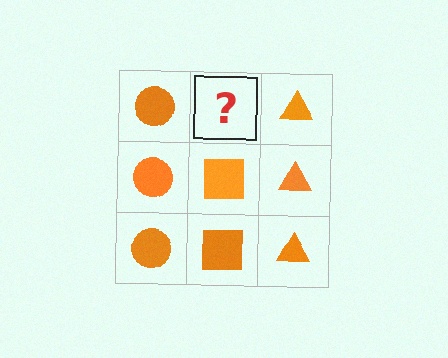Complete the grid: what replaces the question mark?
The question mark should be replaced with an orange square.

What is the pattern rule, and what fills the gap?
The rule is that each column has a consistent shape. The gap should be filled with an orange square.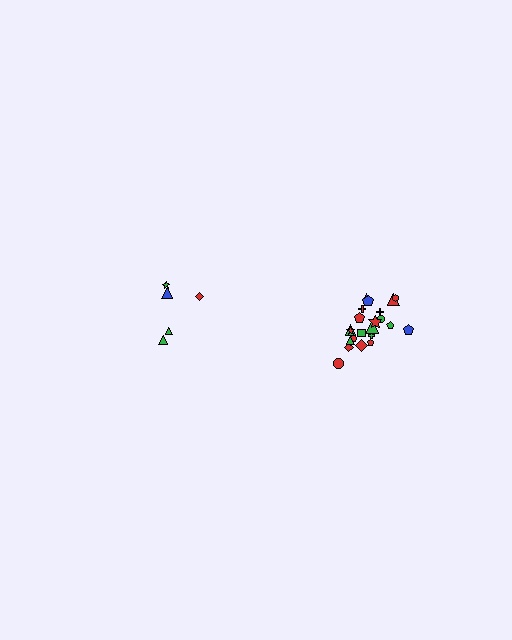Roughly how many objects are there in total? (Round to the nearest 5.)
Roughly 25 objects in total.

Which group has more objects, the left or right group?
The right group.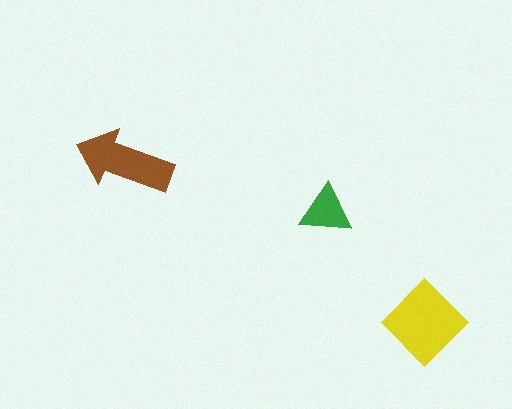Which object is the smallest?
The green triangle.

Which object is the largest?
The yellow diamond.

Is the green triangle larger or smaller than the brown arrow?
Smaller.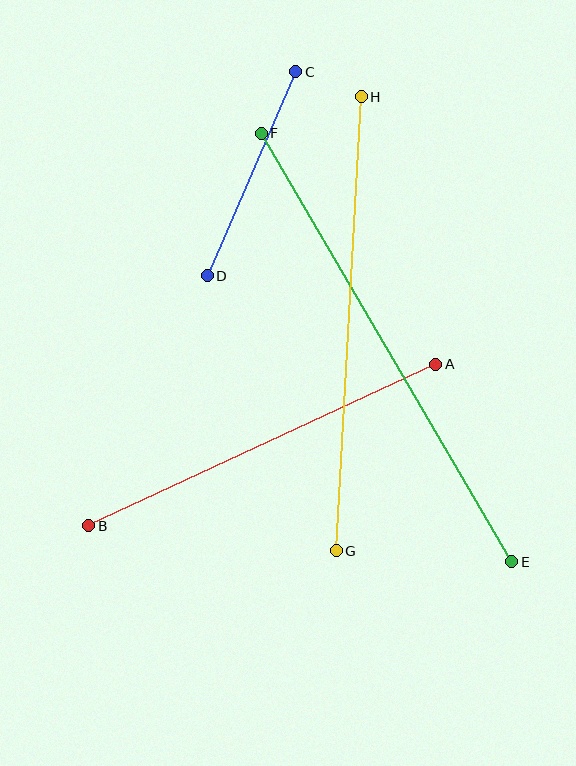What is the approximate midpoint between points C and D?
The midpoint is at approximately (251, 174) pixels.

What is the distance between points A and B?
The distance is approximately 383 pixels.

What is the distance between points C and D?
The distance is approximately 222 pixels.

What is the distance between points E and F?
The distance is approximately 496 pixels.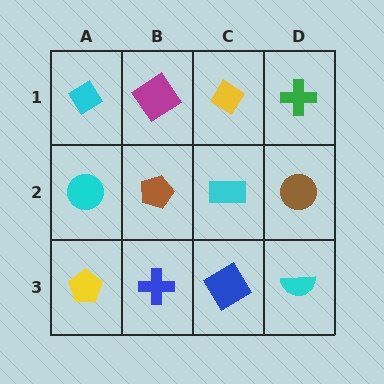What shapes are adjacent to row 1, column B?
A brown pentagon (row 2, column B), a cyan diamond (row 1, column A), a yellow diamond (row 1, column C).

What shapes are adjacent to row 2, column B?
A magenta diamond (row 1, column B), a blue cross (row 3, column B), a cyan circle (row 2, column A), a cyan rectangle (row 2, column C).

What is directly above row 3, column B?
A brown pentagon.